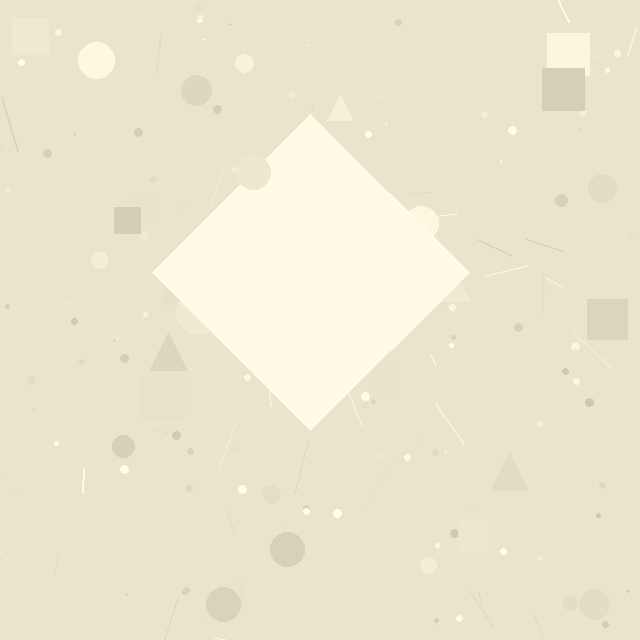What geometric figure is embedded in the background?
A diamond is embedded in the background.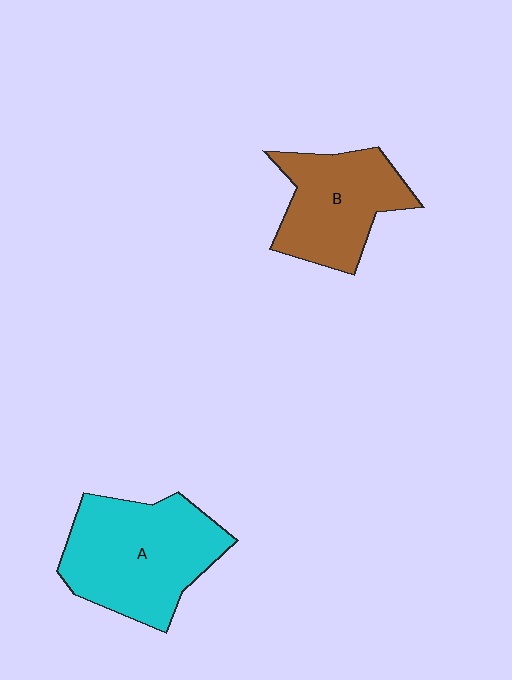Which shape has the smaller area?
Shape B (brown).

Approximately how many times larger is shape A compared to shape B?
Approximately 1.3 times.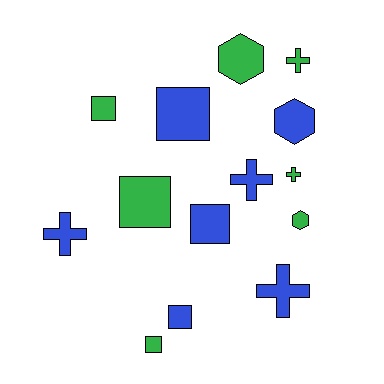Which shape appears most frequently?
Square, with 6 objects.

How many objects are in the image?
There are 14 objects.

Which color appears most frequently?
Blue, with 7 objects.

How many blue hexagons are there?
There is 1 blue hexagon.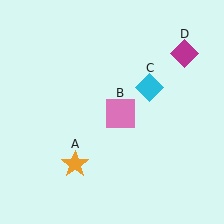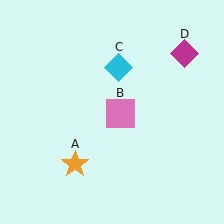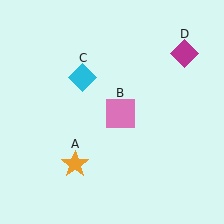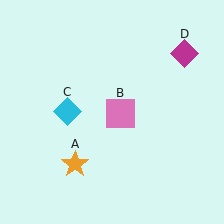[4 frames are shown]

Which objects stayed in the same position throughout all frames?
Orange star (object A) and pink square (object B) and magenta diamond (object D) remained stationary.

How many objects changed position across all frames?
1 object changed position: cyan diamond (object C).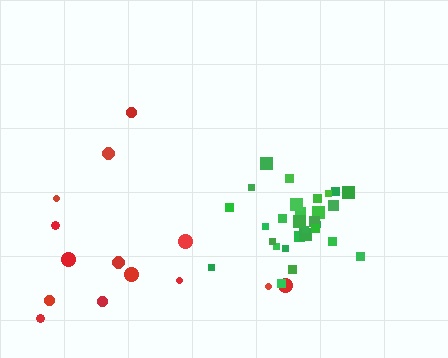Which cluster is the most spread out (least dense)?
Red.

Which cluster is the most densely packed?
Green.